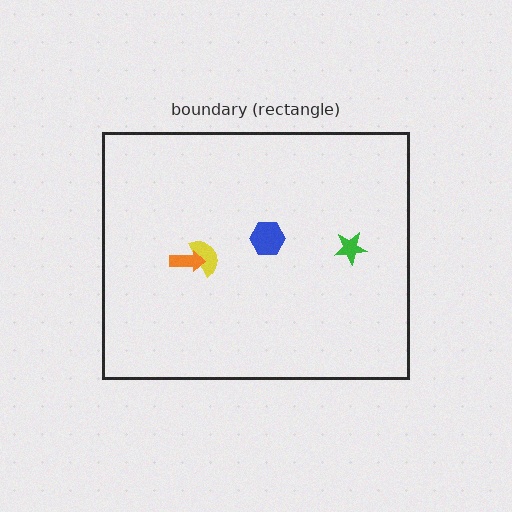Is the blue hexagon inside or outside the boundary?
Inside.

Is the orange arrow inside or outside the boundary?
Inside.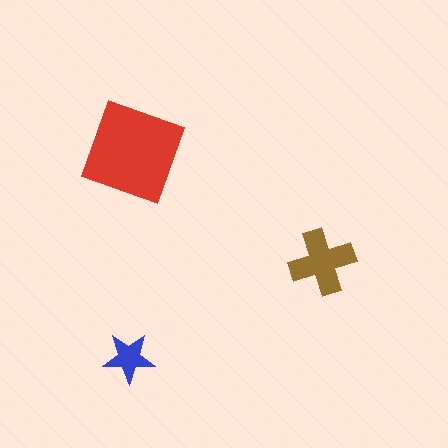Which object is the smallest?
The blue star.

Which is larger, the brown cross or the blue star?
The brown cross.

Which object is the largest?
The red square.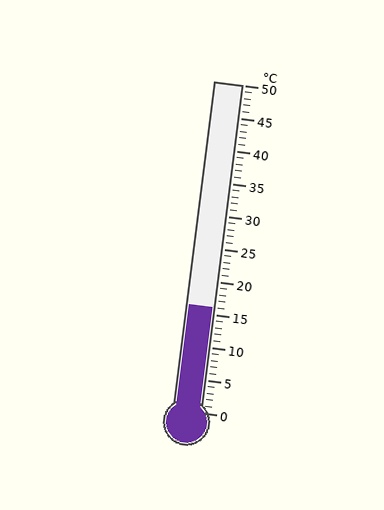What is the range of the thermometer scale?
The thermometer scale ranges from 0°C to 50°C.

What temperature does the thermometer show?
The thermometer shows approximately 16°C.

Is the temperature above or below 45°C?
The temperature is below 45°C.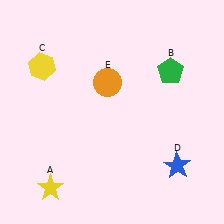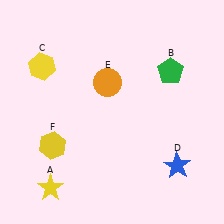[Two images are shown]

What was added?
A yellow hexagon (F) was added in Image 2.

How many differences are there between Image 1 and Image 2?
There is 1 difference between the two images.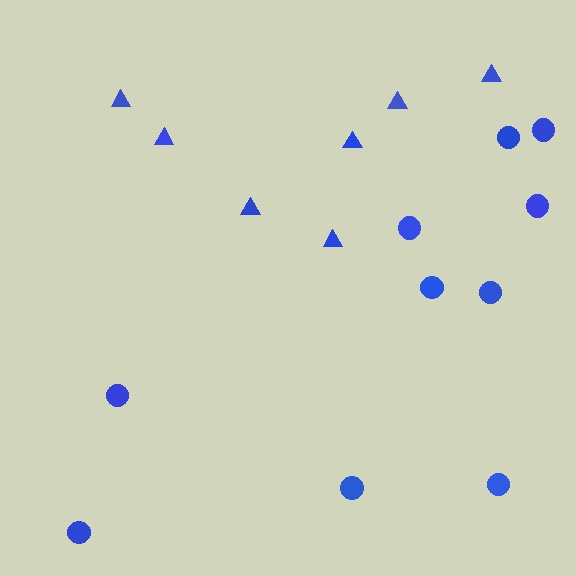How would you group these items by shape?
There are 2 groups: one group of circles (10) and one group of triangles (7).